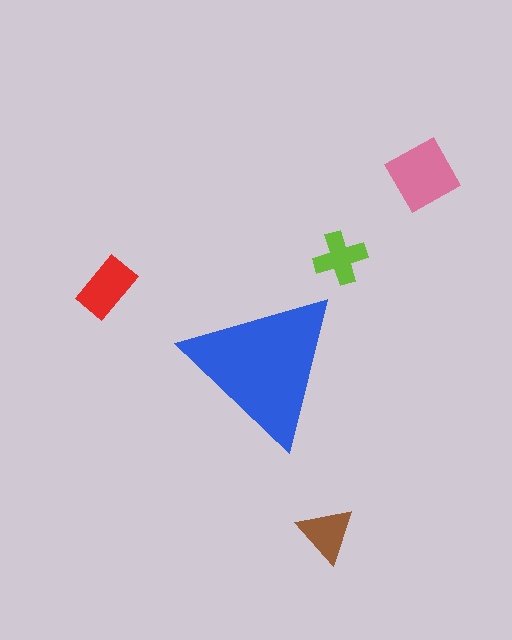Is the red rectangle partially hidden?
No, the red rectangle is fully visible.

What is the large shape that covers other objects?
A blue triangle.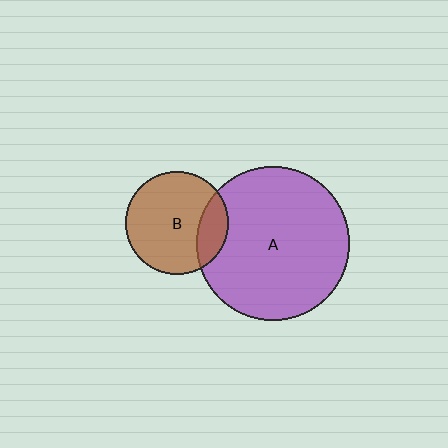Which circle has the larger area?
Circle A (purple).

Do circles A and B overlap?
Yes.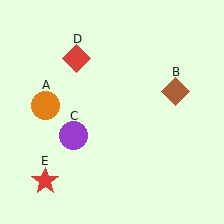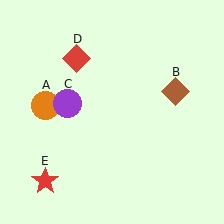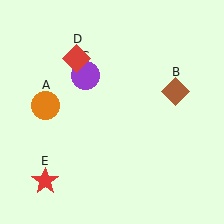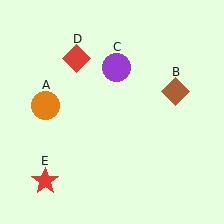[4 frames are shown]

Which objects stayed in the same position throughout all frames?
Orange circle (object A) and brown diamond (object B) and red diamond (object D) and red star (object E) remained stationary.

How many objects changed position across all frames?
1 object changed position: purple circle (object C).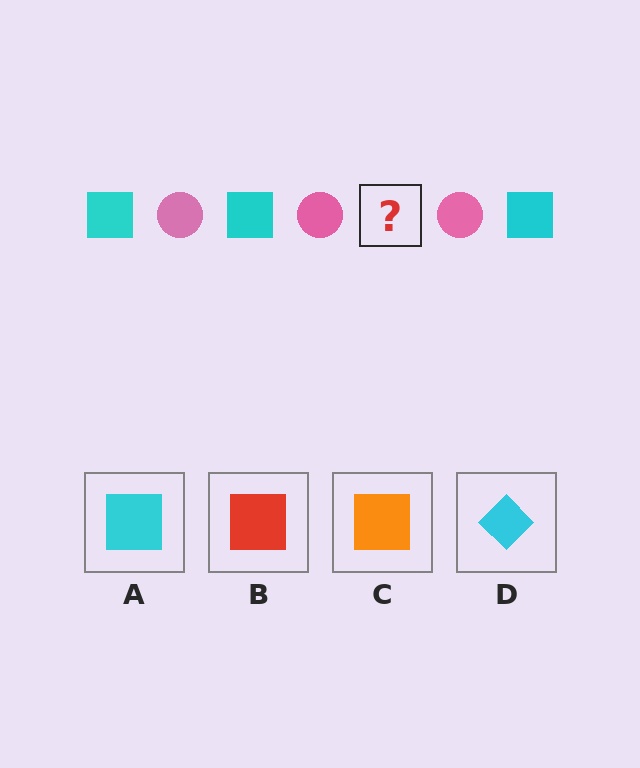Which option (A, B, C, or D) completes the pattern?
A.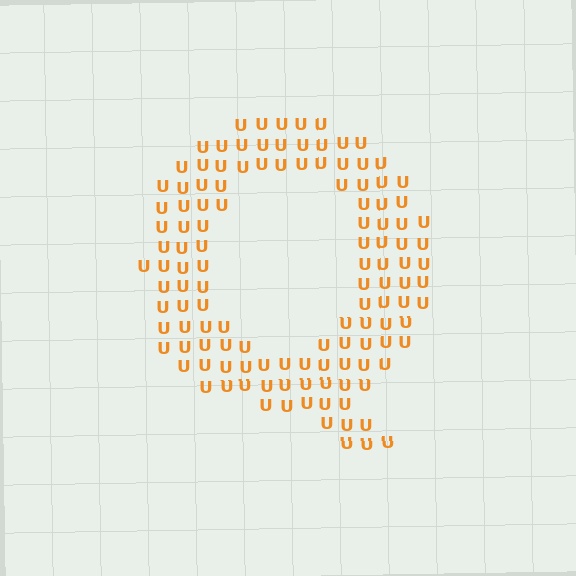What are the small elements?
The small elements are letter U's.